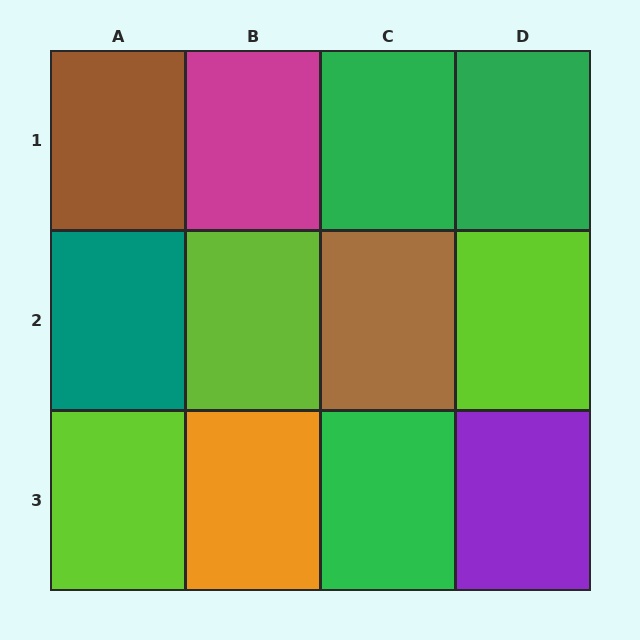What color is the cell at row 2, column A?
Teal.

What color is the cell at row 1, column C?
Green.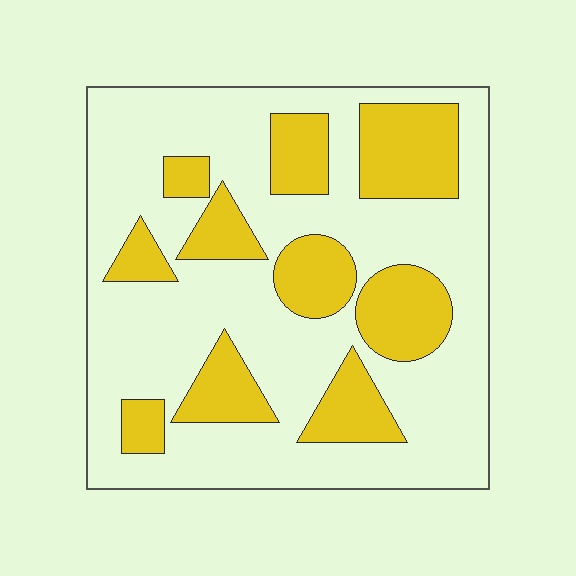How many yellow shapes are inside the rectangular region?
10.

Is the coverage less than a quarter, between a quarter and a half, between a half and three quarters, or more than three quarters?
Between a quarter and a half.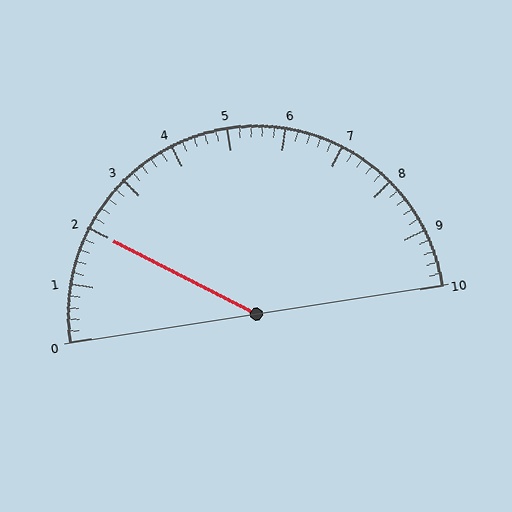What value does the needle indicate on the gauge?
The needle indicates approximately 2.0.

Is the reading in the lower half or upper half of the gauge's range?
The reading is in the lower half of the range (0 to 10).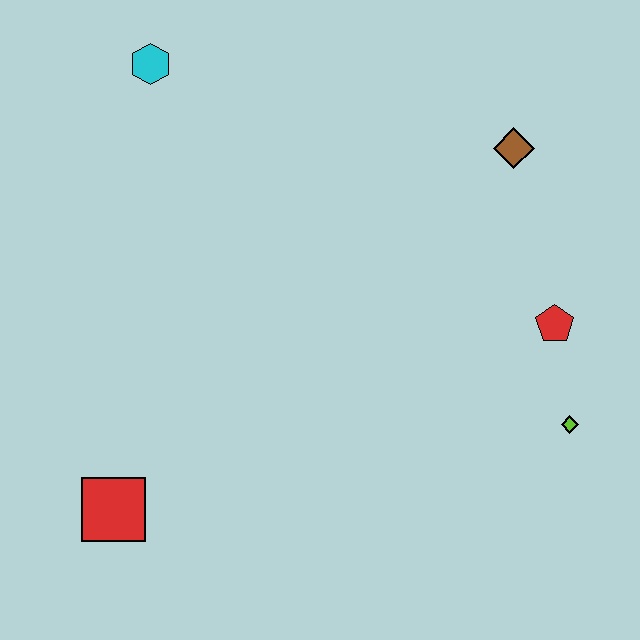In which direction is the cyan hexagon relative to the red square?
The cyan hexagon is above the red square.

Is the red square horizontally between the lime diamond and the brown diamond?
No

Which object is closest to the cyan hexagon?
The brown diamond is closest to the cyan hexagon.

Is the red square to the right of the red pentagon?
No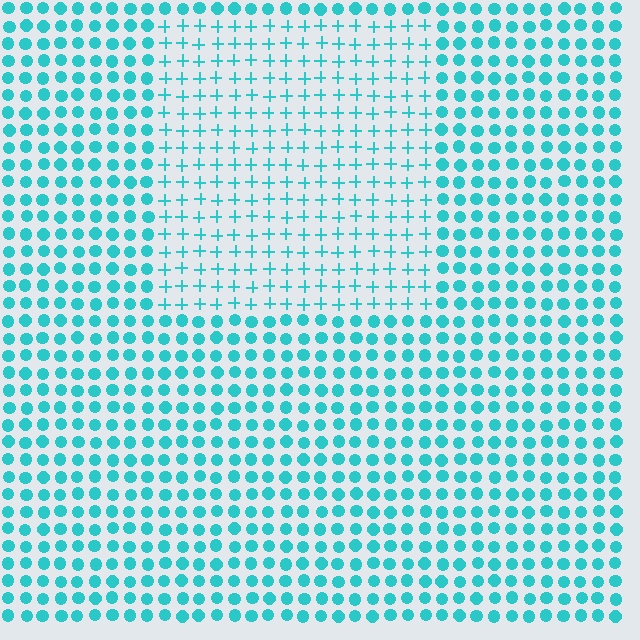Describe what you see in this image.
The image is filled with small cyan elements arranged in a uniform grid. A rectangle-shaped region contains plus signs, while the surrounding area contains circles. The boundary is defined purely by the change in element shape.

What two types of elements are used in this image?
The image uses plus signs inside the rectangle region and circles outside it.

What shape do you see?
I see a rectangle.